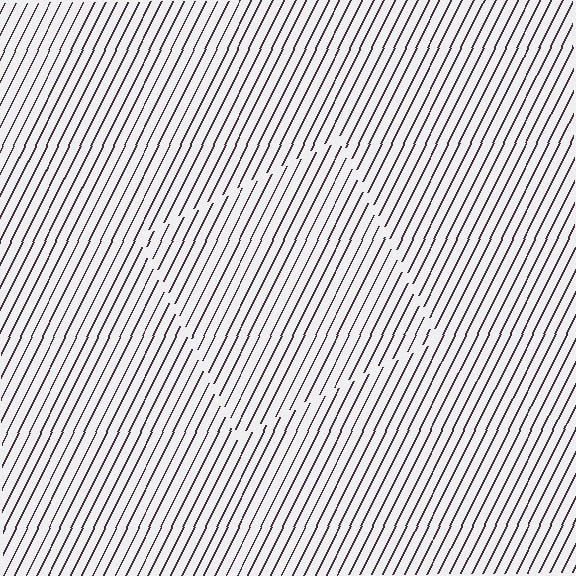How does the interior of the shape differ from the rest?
The interior of the shape contains the same grating, shifted by half a period — the contour is defined by the phase discontinuity where line-ends from the inner and outer gratings abut.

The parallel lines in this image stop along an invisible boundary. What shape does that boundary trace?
An illusory square. The interior of the shape contains the same grating, shifted by half a period — the contour is defined by the phase discontinuity where line-ends from the inner and outer gratings abut.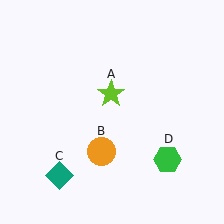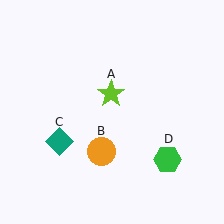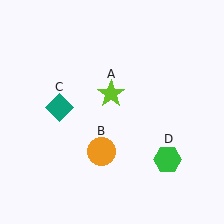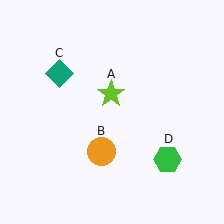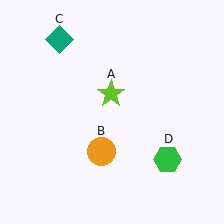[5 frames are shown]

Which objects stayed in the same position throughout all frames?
Lime star (object A) and orange circle (object B) and green hexagon (object D) remained stationary.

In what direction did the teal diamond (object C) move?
The teal diamond (object C) moved up.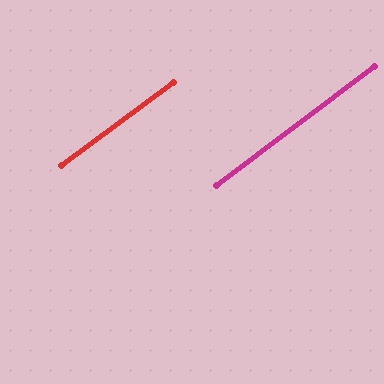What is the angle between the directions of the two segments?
Approximately 0 degrees.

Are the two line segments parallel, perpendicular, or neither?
Parallel — their directions differ by only 0.2°.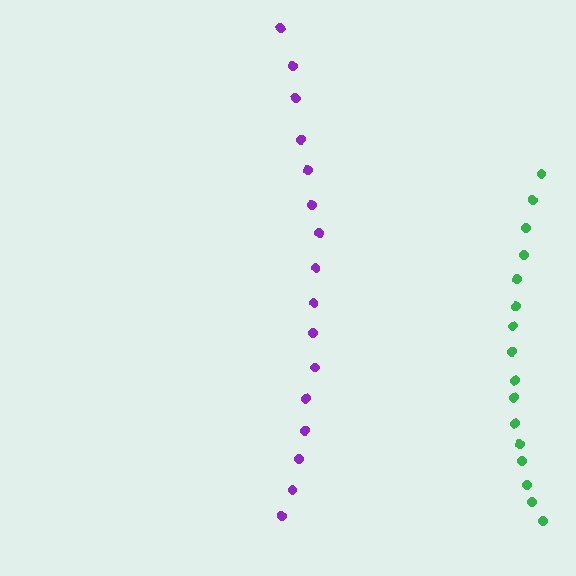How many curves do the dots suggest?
There are 2 distinct paths.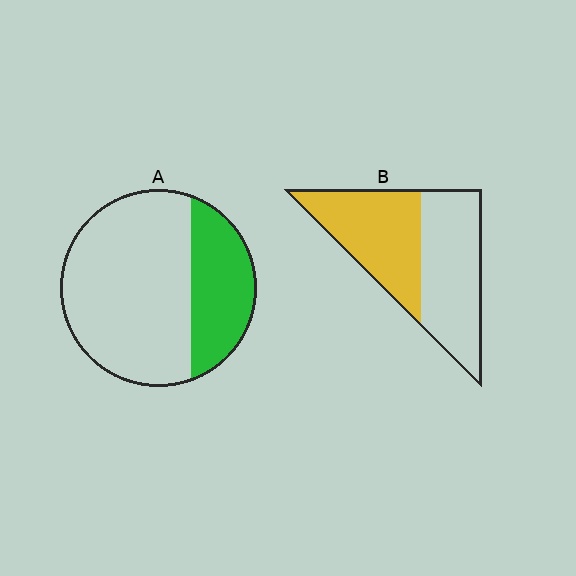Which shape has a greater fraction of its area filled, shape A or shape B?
Shape B.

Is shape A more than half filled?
No.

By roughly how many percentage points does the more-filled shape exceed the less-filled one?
By roughly 20 percentage points (B over A).